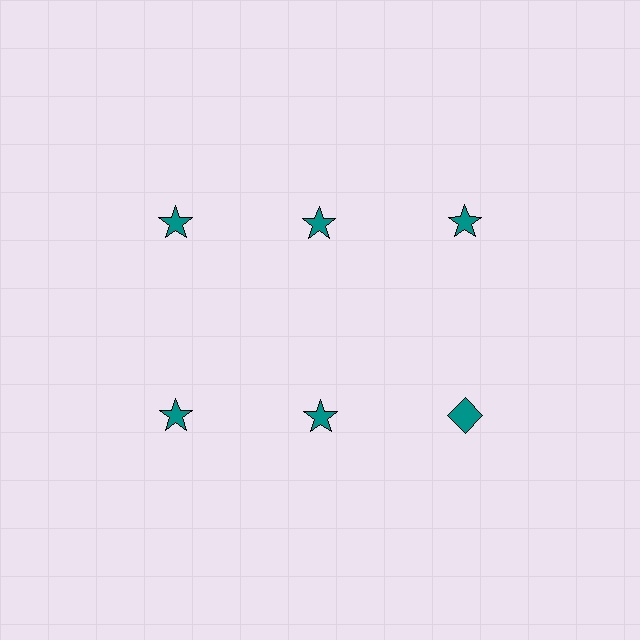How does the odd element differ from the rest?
It has a different shape: diamond instead of star.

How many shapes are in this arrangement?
There are 6 shapes arranged in a grid pattern.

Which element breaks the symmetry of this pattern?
The teal diamond in the second row, center column breaks the symmetry. All other shapes are teal stars.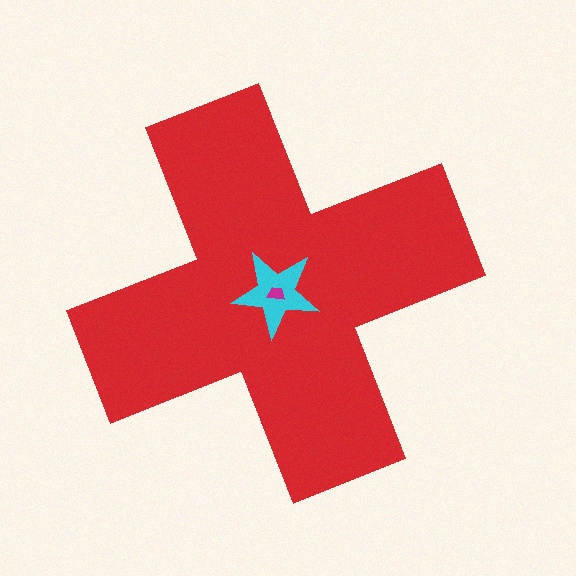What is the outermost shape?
The red cross.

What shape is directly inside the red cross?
The cyan star.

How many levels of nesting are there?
3.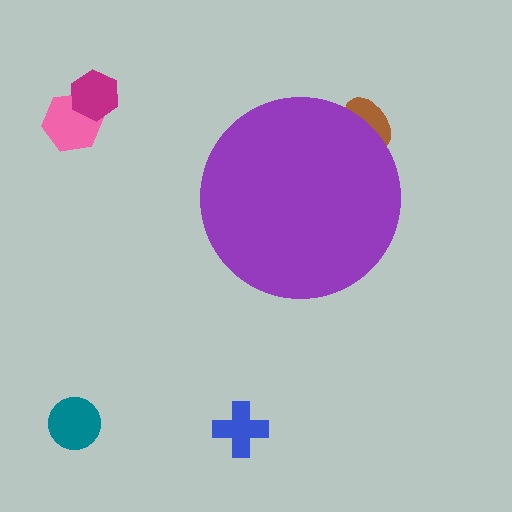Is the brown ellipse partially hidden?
Yes, the brown ellipse is partially hidden behind the purple circle.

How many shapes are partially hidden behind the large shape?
1 shape is partially hidden.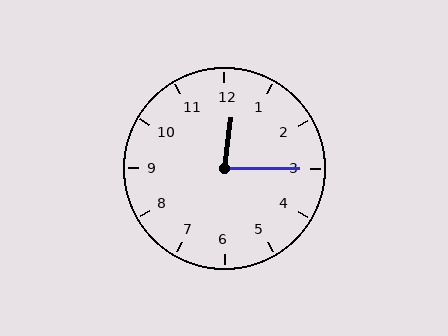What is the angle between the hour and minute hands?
Approximately 82 degrees.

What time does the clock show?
12:15.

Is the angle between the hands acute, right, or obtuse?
It is acute.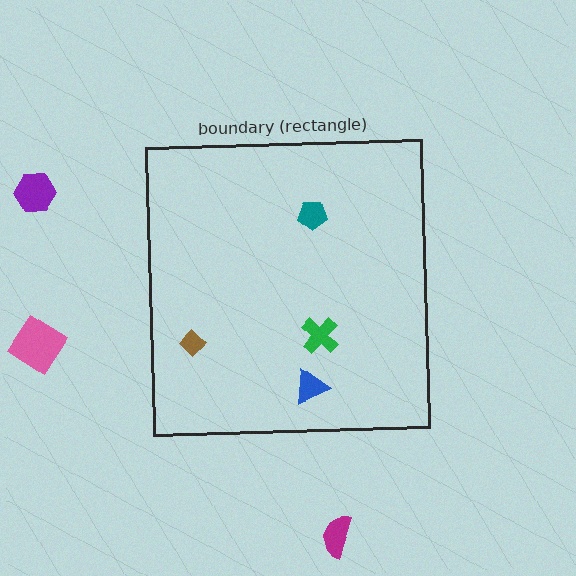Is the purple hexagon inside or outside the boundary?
Outside.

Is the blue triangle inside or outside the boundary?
Inside.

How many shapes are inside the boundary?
4 inside, 3 outside.